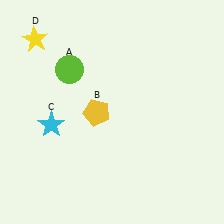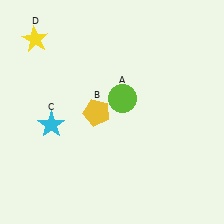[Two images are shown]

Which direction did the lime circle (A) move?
The lime circle (A) moved right.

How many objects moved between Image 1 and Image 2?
1 object moved between the two images.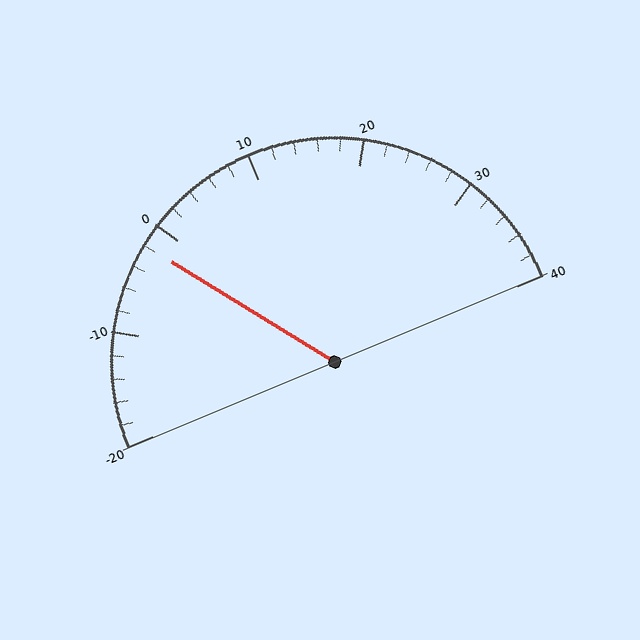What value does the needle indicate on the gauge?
The needle indicates approximately -2.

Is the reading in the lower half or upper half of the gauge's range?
The reading is in the lower half of the range (-20 to 40).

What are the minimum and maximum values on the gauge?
The gauge ranges from -20 to 40.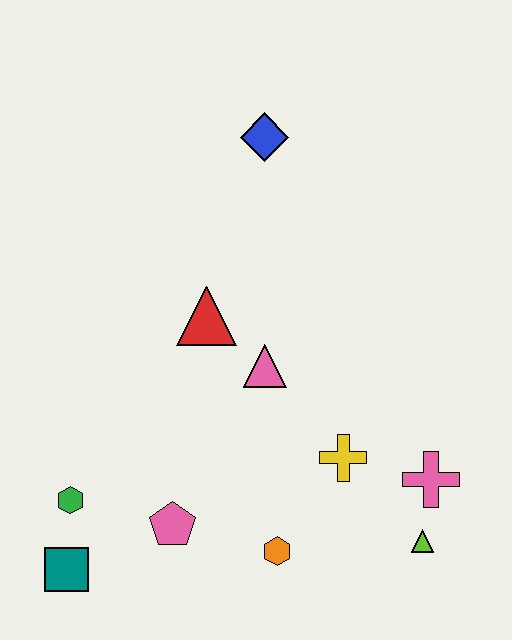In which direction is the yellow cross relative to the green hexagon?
The yellow cross is to the right of the green hexagon.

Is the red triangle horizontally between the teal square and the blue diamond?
Yes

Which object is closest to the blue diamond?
The red triangle is closest to the blue diamond.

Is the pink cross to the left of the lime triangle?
No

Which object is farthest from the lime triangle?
The blue diamond is farthest from the lime triangle.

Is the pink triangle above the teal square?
Yes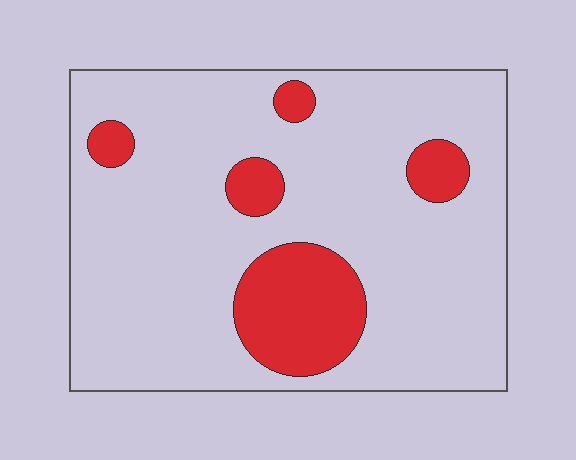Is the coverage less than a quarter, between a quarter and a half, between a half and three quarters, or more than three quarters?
Less than a quarter.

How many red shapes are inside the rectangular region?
5.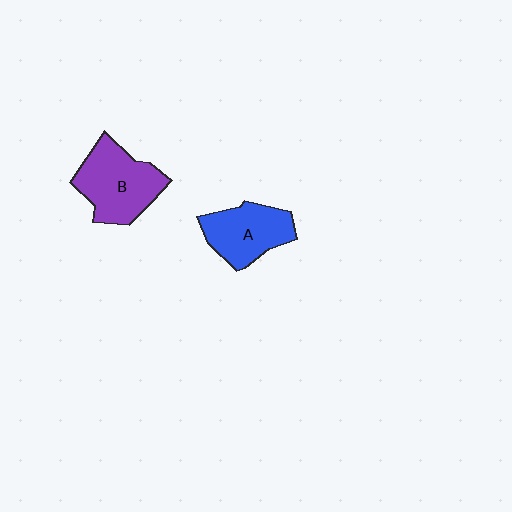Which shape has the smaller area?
Shape A (blue).